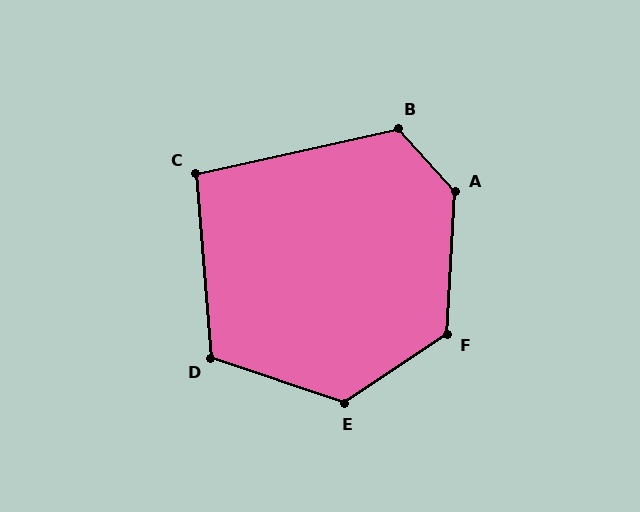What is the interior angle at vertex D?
Approximately 114 degrees (obtuse).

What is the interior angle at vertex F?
Approximately 127 degrees (obtuse).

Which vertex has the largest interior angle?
A, at approximately 135 degrees.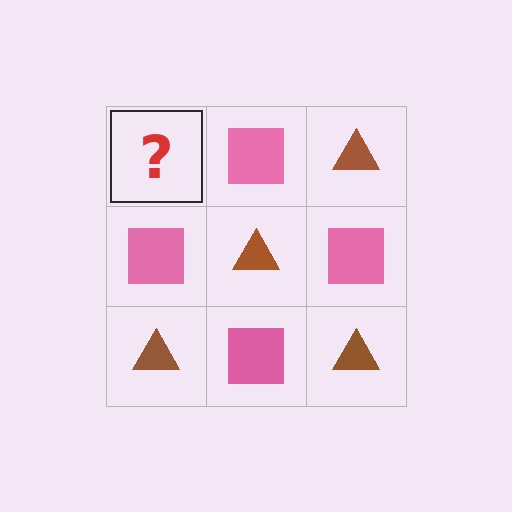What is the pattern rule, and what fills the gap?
The rule is that it alternates brown triangle and pink square in a checkerboard pattern. The gap should be filled with a brown triangle.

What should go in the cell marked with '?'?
The missing cell should contain a brown triangle.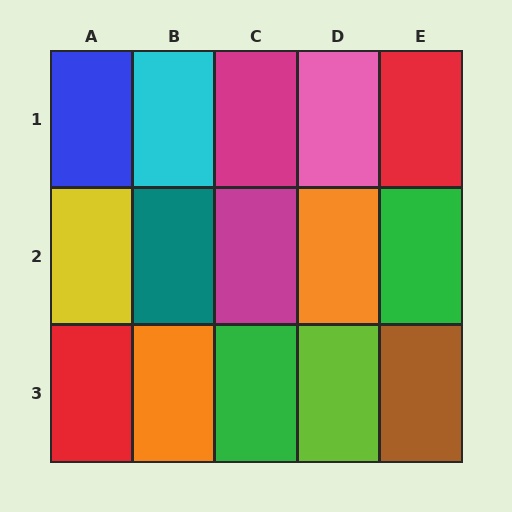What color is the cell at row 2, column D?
Orange.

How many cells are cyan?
1 cell is cyan.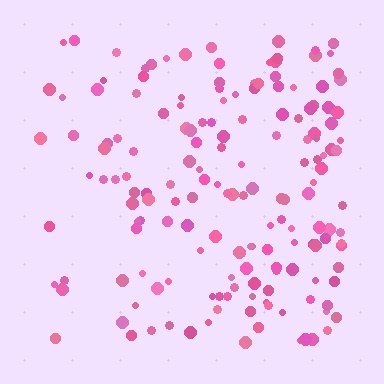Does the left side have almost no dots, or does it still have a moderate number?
Still a moderate number, just noticeably fewer than the right.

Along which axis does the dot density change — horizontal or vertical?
Horizontal.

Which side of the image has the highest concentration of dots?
The right.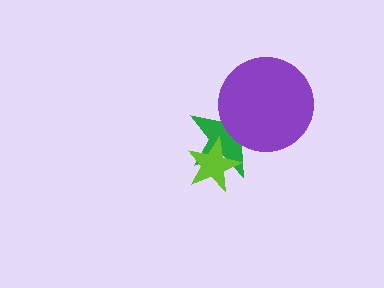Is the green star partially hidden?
Yes, it is partially covered by another shape.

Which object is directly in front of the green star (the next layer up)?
The lime star is directly in front of the green star.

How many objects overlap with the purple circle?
1 object overlaps with the purple circle.